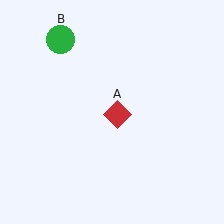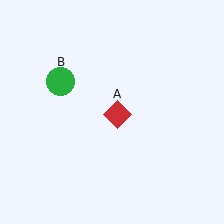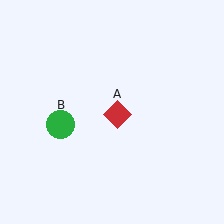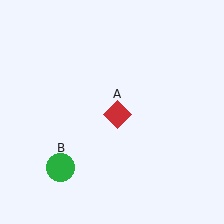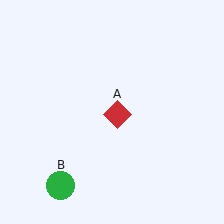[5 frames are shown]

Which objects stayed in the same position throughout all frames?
Red diamond (object A) remained stationary.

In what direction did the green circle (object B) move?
The green circle (object B) moved down.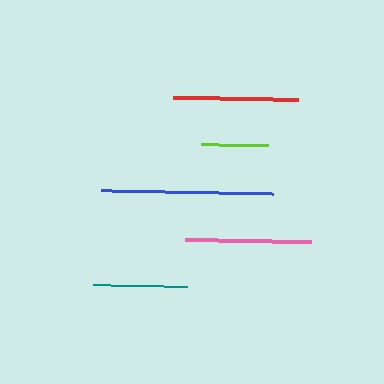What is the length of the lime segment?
The lime segment is approximately 67 pixels long.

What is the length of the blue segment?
The blue segment is approximately 172 pixels long.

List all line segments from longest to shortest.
From longest to shortest: blue, pink, red, teal, lime.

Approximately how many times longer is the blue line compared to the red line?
The blue line is approximately 1.4 times the length of the red line.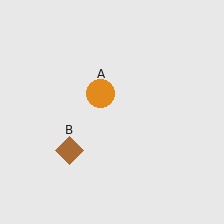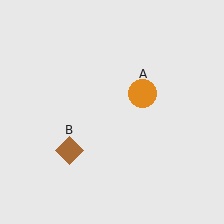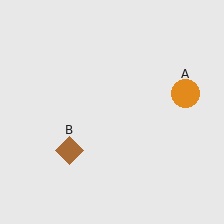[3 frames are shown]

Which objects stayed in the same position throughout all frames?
Brown diamond (object B) remained stationary.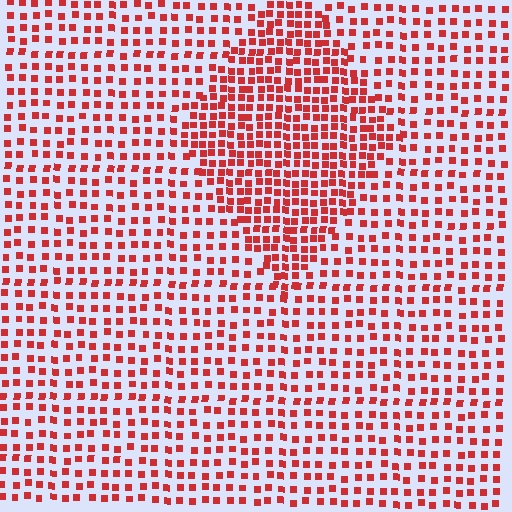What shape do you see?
I see a diamond.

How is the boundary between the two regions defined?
The boundary is defined by a change in element density (approximately 1.8x ratio). All elements are the same color, size, and shape.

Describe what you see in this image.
The image contains small red elements arranged at two different densities. A diamond-shaped region is visible where the elements are more densely packed than the surrounding area.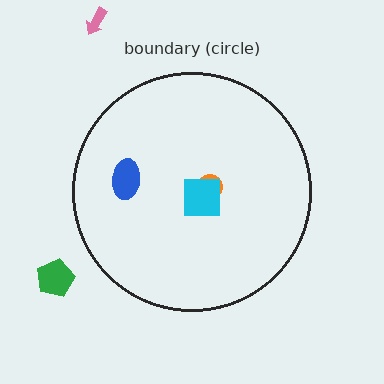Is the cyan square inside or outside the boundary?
Inside.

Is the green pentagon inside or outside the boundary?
Outside.